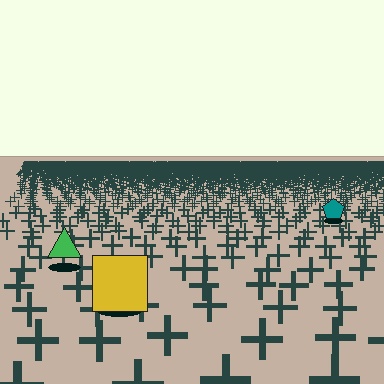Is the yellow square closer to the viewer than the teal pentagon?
Yes. The yellow square is closer — you can tell from the texture gradient: the ground texture is coarser near it.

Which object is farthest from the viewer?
The teal pentagon is farthest from the viewer. It appears smaller and the ground texture around it is denser.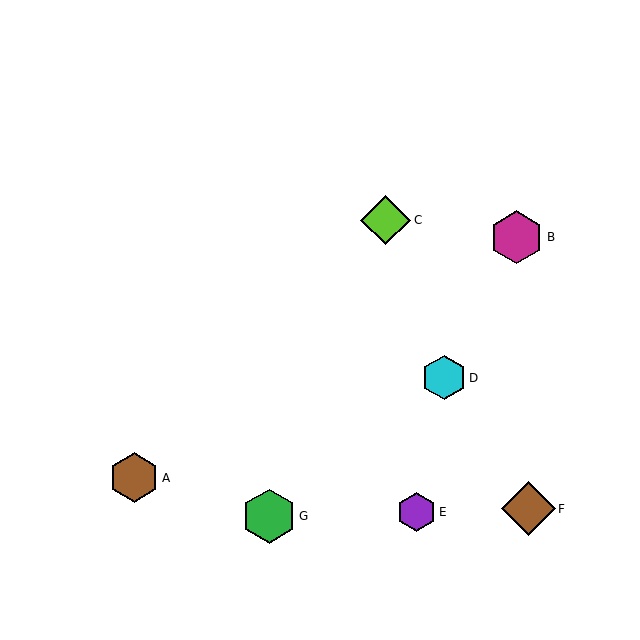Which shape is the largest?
The green hexagon (labeled G) is the largest.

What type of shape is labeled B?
Shape B is a magenta hexagon.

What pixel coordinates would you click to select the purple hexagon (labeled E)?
Click at (417, 512) to select the purple hexagon E.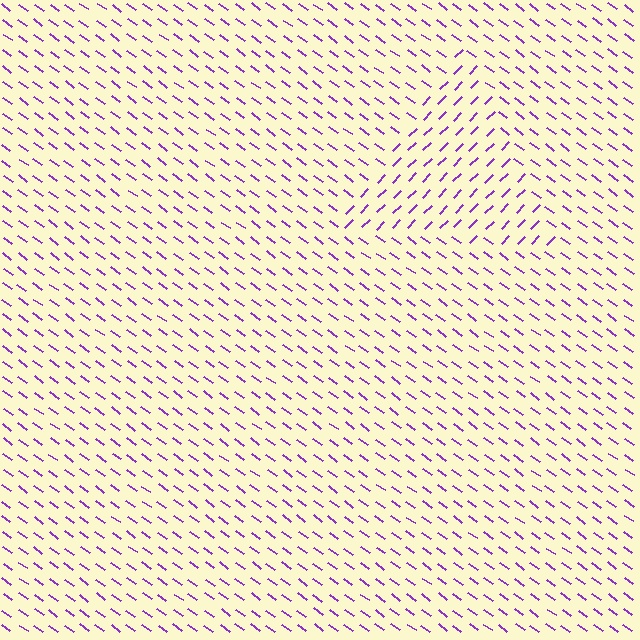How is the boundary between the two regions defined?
The boundary is defined purely by a change in line orientation (approximately 80 degrees difference). All lines are the same color and thickness.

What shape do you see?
I see a triangle.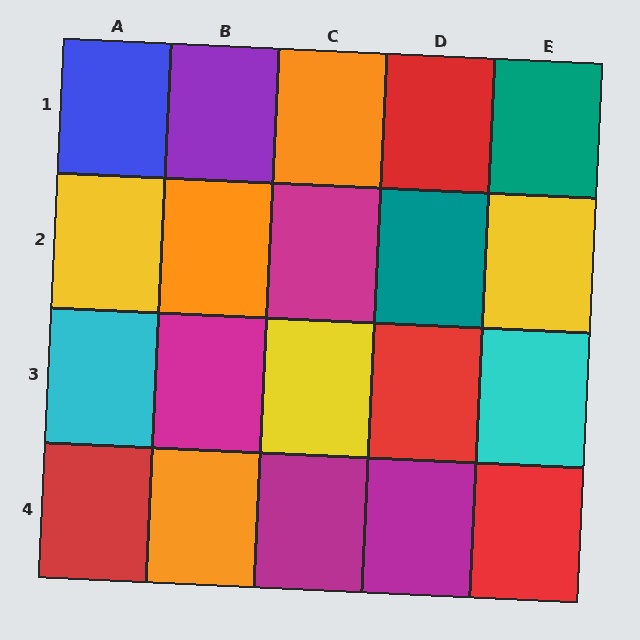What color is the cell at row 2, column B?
Orange.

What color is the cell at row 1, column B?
Purple.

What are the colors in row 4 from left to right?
Red, orange, magenta, magenta, red.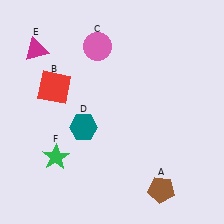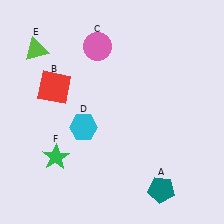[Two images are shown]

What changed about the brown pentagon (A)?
In Image 1, A is brown. In Image 2, it changed to teal.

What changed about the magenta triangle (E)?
In Image 1, E is magenta. In Image 2, it changed to lime.